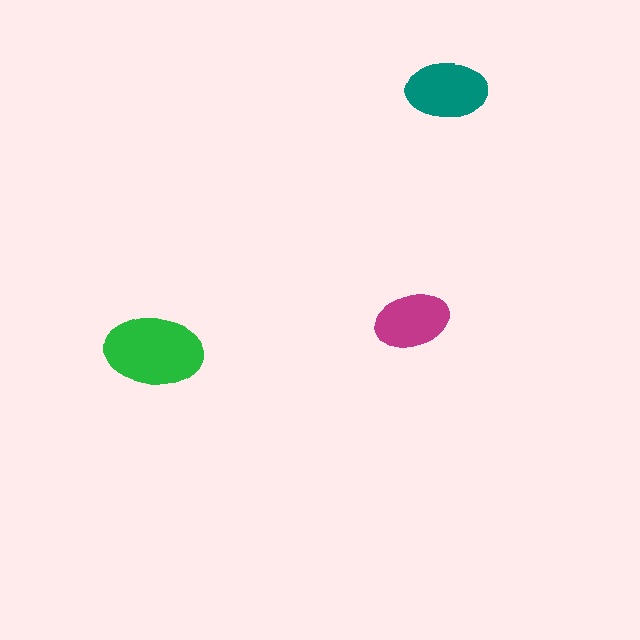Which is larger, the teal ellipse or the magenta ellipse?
The teal one.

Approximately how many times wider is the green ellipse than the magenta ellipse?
About 1.5 times wider.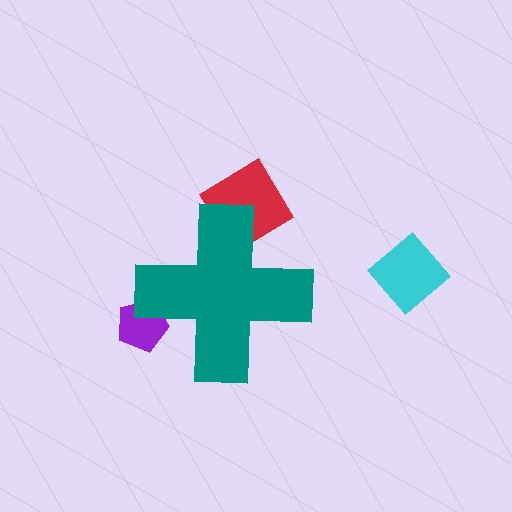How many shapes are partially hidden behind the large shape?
2 shapes are partially hidden.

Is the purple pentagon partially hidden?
Yes, the purple pentagon is partially hidden behind the teal cross.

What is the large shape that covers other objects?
A teal cross.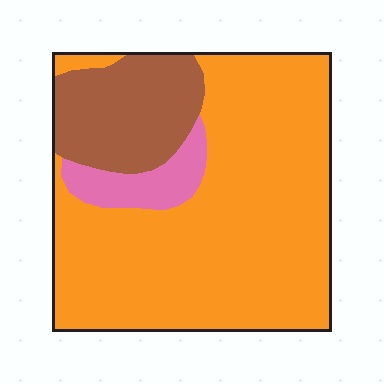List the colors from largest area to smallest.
From largest to smallest: orange, brown, pink.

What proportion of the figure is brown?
Brown takes up about one fifth (1/5) of the figure.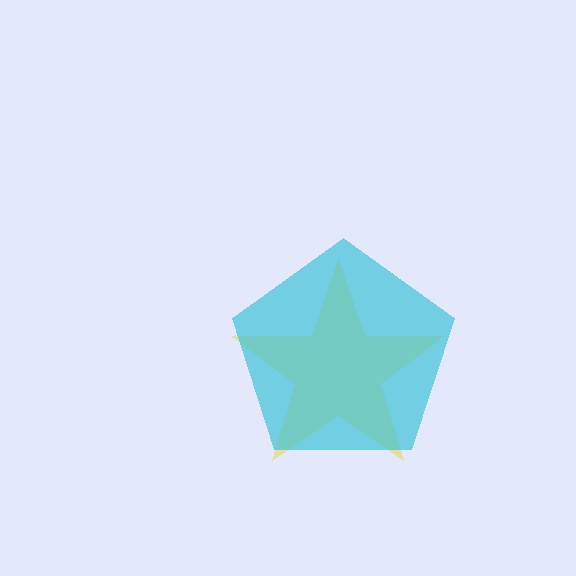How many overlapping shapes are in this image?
There are 2 overlapping shapes in the image.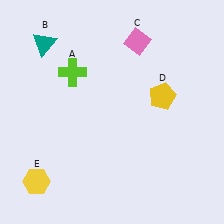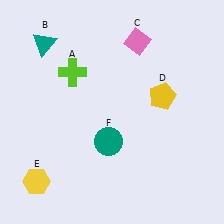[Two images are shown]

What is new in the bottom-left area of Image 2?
A teal circle (F) was added in the bottom-left area of Image 2.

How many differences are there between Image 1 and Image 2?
There is 1 difference between the two images.